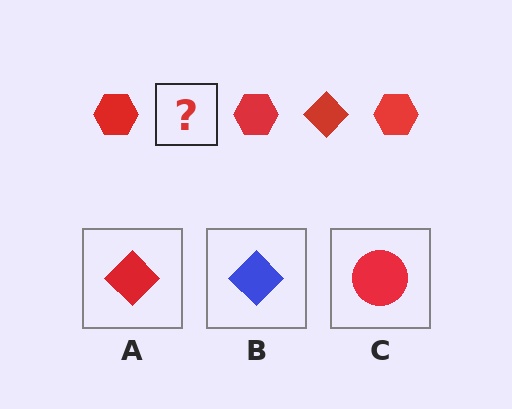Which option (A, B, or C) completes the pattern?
A.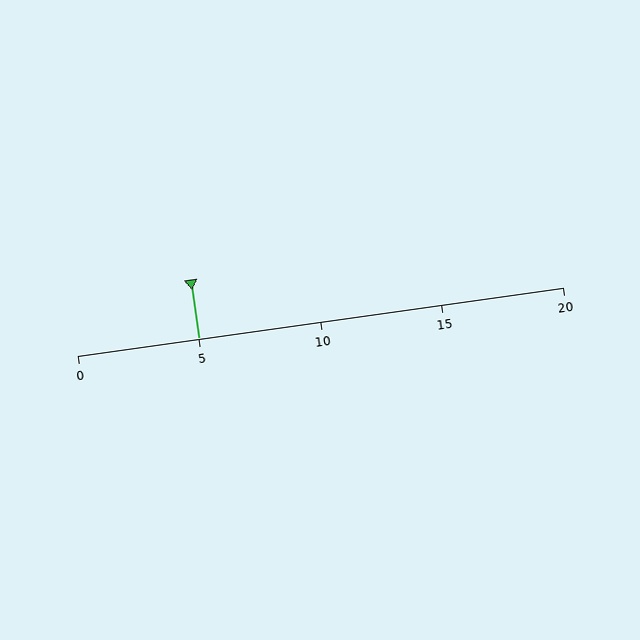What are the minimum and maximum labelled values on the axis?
The axis runs from 0 to 20.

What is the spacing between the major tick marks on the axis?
The major ticks are spaced 5 apart.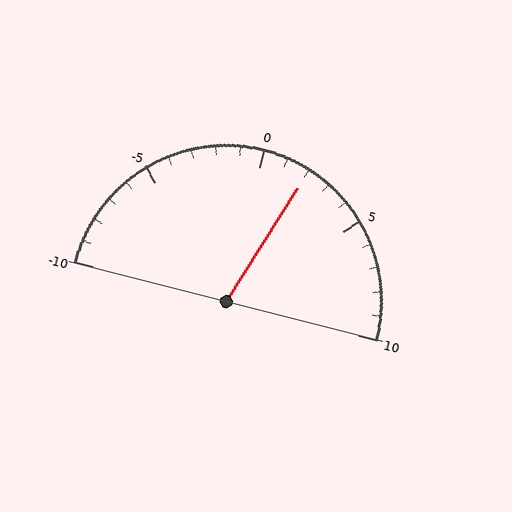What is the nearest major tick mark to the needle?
The nearest major tick mark is 0.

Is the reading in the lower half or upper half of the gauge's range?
The reading is in the upper half of the range (-10 to 10).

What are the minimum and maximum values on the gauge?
The gauge ranges from -10 to 10.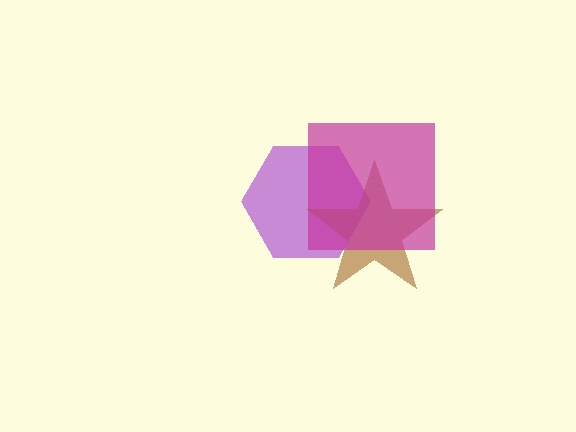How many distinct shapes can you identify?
There are 3 distinct shapes: a purple hexagon, a brown star, a magenta square.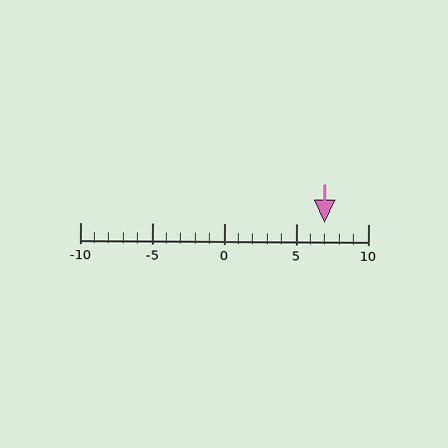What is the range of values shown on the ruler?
The ruler shows values from -10 to 10.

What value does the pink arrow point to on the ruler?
The pink arrow points to approximately 7.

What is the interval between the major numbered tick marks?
The major tick marks are spaced 5 units apart.